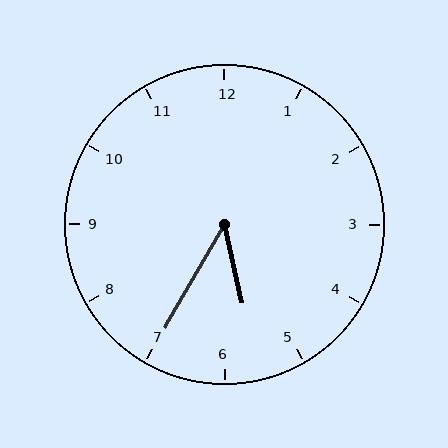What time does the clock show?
5:35.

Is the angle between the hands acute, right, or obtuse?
It is acute.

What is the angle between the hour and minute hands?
Approximately 42 degrees.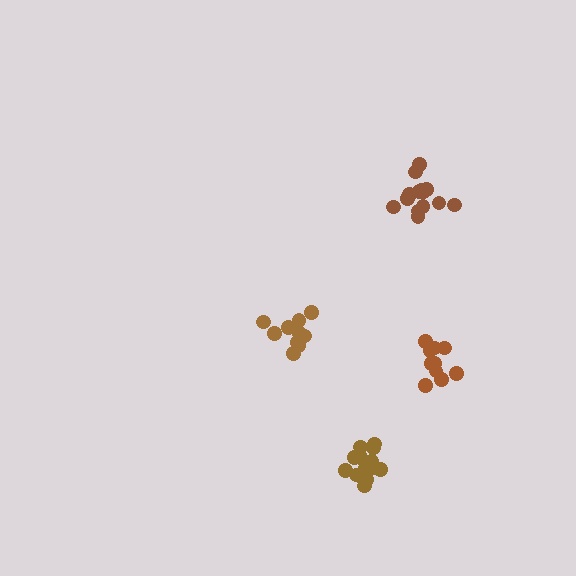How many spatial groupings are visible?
There are 4 spatial groupings.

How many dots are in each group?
Group 1: 15 dots, Group 2: 10 dots, Group 3: 16 dots, Group 4: 11 dots (52 total).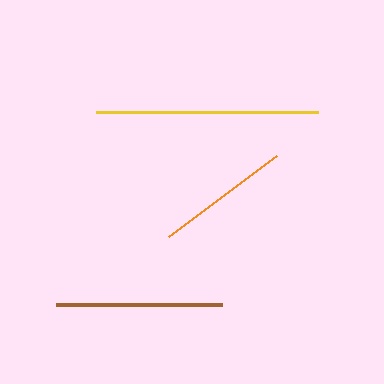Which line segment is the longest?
The yellow line is the longest at approximately 222 pixels.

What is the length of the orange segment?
The orange segment is approximately 135 pixels long.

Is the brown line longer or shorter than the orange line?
The brown line is longer than the orange line.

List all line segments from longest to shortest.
From longest to shortest: yellow, brown, orange.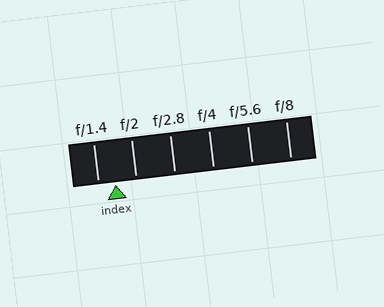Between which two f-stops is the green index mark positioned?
The index mark is between f/1.4 and f/2.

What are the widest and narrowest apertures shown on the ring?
The widest aperture shown is f/1.4 and the narrowest is f/8.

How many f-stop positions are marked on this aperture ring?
There are 6 f-stop positions marked.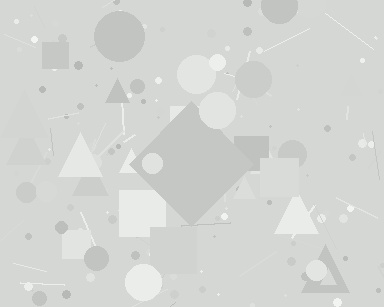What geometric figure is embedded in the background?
A diamond is embedded in the background.